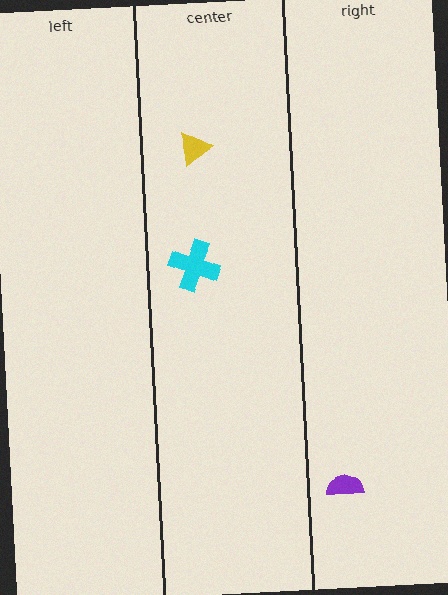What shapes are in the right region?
The purple semicircle.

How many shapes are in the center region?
2.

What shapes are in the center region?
The yellow triangle, the cyan cross.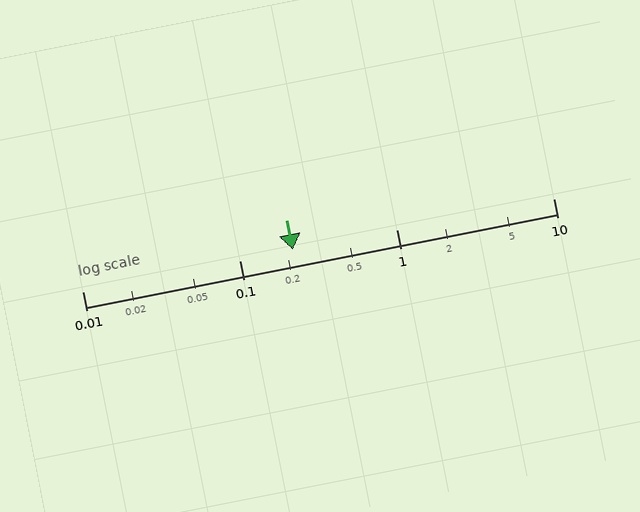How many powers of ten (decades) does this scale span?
The scale spans 3 decades, from 0.01 to 10.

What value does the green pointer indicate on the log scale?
The pointer indicates approximately 0.22.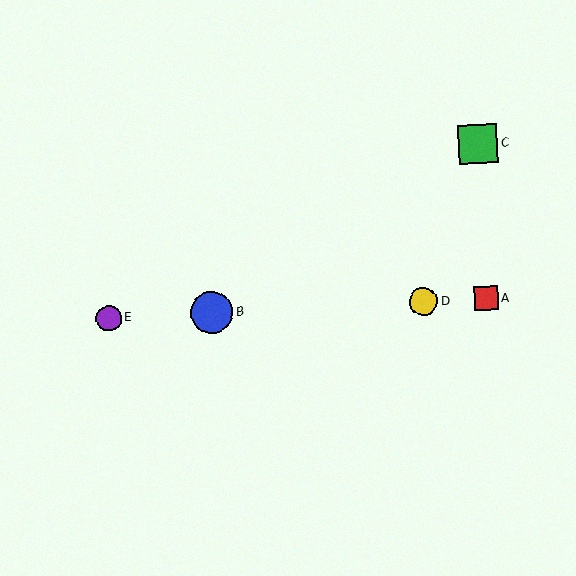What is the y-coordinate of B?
Object B is at y≈313.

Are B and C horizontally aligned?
No, B is at y≈313 and C is at y≈144.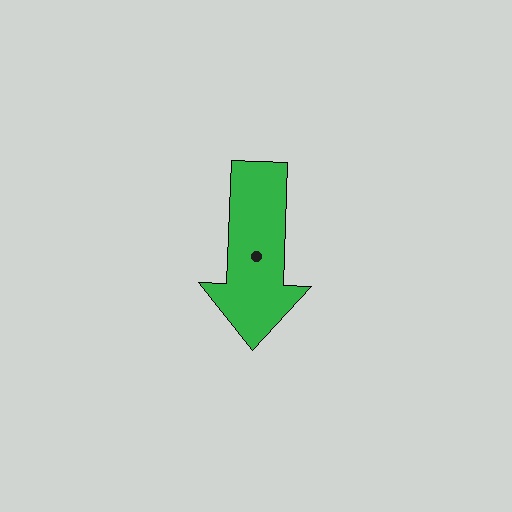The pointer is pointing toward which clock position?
Roughly 6 o'clock.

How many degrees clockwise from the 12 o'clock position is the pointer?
Approximately 182 degrees.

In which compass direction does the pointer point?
South.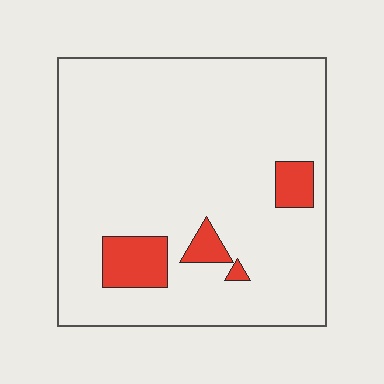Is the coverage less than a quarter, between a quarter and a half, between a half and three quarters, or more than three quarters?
Less than a quarter.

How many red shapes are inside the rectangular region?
4.